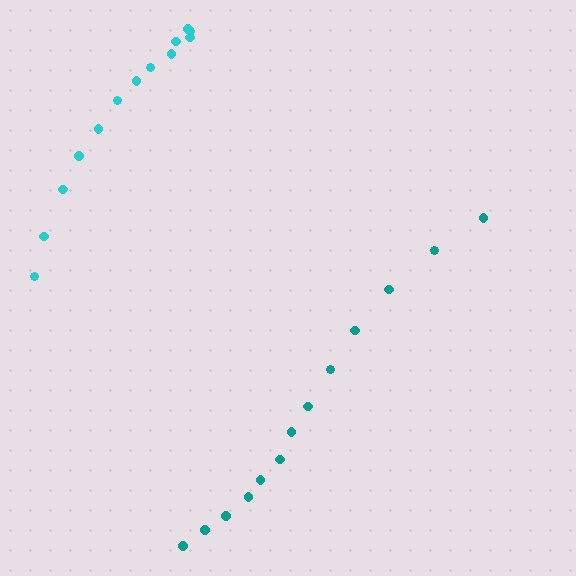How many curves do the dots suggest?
There are 2 distinct paths.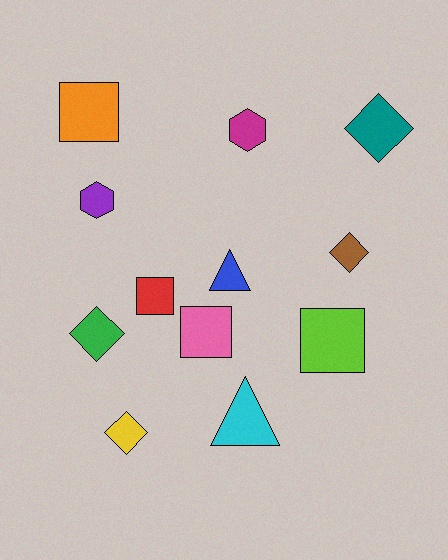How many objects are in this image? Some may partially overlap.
There are 12 objects.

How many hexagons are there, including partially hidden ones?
There are 2 hexagons.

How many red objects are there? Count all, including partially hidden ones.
There is 1 red object.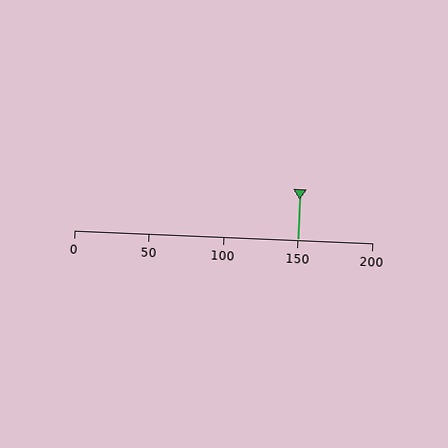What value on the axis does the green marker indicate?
The marker indicates approximately 150.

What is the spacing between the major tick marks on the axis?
The major ticks are spaced 50 apart.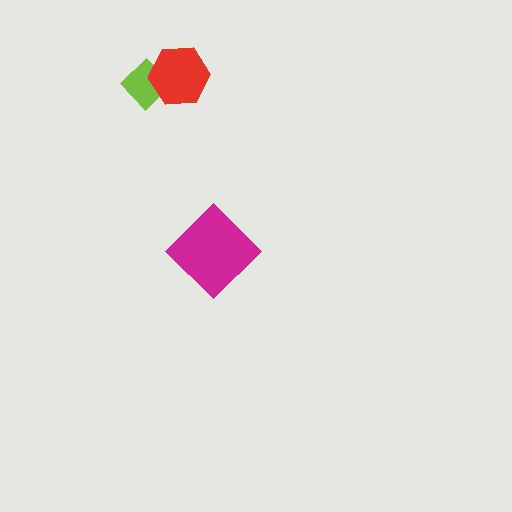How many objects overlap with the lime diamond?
1 object overlaps with the lime diamond.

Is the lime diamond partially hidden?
Yes, it is partially covered by another shape.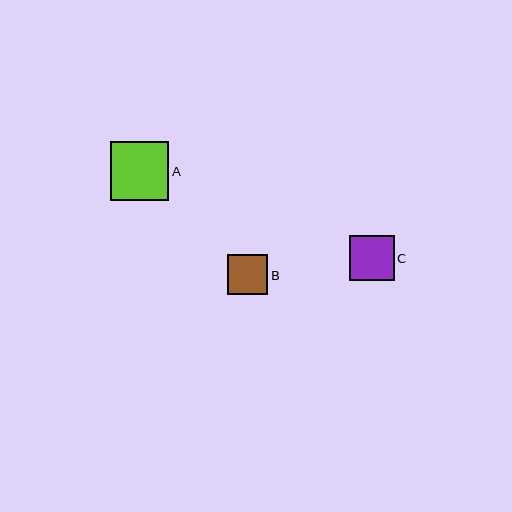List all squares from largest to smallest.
From largest to smallest: A, C, B.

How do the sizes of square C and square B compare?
Square C and square B are approximately the same size.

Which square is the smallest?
Square B is the smallest with a size of approximately 41 pixels.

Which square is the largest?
Square A is the largest with a size of approximately 59 pixels.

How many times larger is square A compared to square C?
Square A is approximately 1.3 times the size of square C.